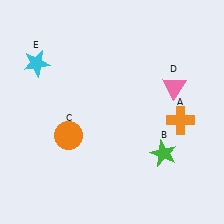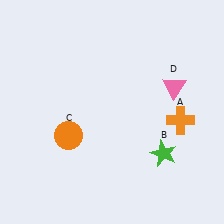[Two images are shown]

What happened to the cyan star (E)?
The cyan star (E) was removed in Image 2. It was in the top-left area of Image 1.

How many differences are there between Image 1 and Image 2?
There is 1 difference between the two images.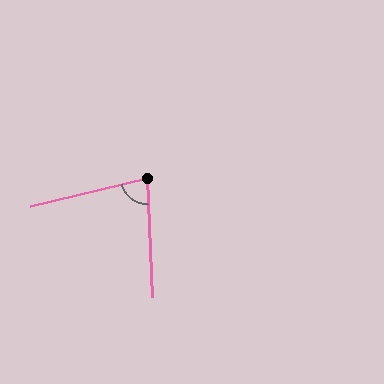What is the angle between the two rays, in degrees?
Approximately 79 degrees.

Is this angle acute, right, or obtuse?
It is acute.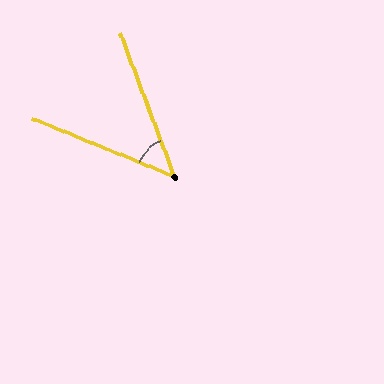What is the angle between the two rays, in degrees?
Approximately 47 degrees.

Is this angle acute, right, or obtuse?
It is acute.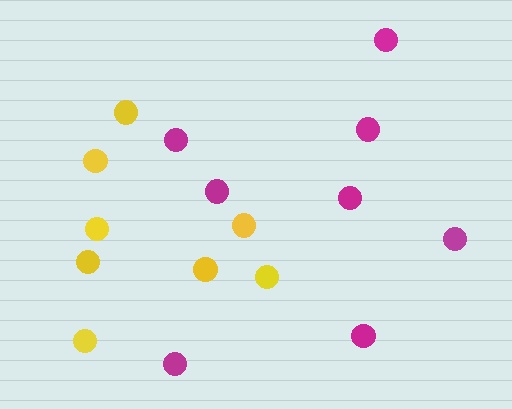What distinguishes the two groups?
There are 2 groups: one group of yellow circles (8) and one group of magenta circles (8).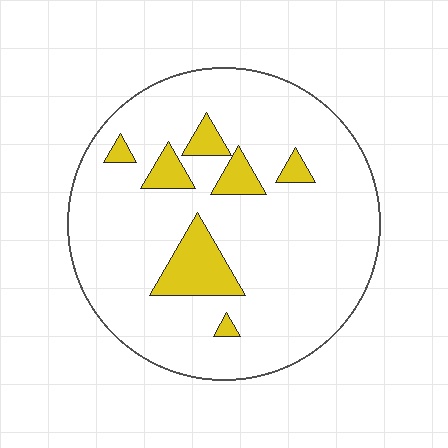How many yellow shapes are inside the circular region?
7.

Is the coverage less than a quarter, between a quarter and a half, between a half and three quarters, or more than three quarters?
Less than a quarter.